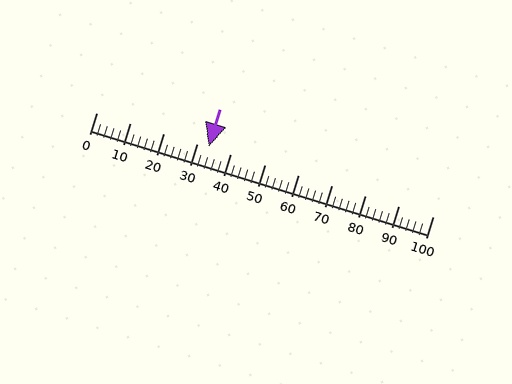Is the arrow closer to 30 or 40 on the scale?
The arrow is closer to 30.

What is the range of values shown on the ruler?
The ruler shows values from 0 to 100.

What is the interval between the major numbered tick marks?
The major tick marks are spaced 10 units apart.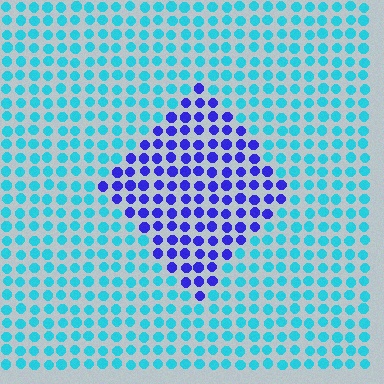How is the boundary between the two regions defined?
The boundary is defined purely by a slight shift in hue (about 59 degrees). Spacing, size, and orientation are identical on both sides.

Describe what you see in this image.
The image is filled with small cyan elements in a uniform arrangement. A diamond-shaped region is visible where the elements are tinted to a slightly different hue, forming a subtle color boundary.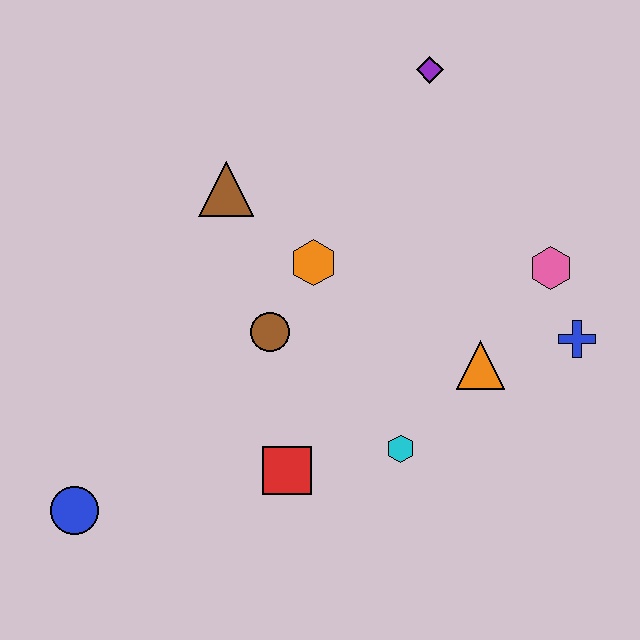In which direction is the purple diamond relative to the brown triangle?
The purple diamond is to the right of the brown triangle.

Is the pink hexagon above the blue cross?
Yes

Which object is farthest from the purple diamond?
The blue circle is farthest from the purple diamond.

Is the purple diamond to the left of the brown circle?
No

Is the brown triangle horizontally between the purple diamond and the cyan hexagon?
No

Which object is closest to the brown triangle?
The orange hexagon is closest to the brown triangle.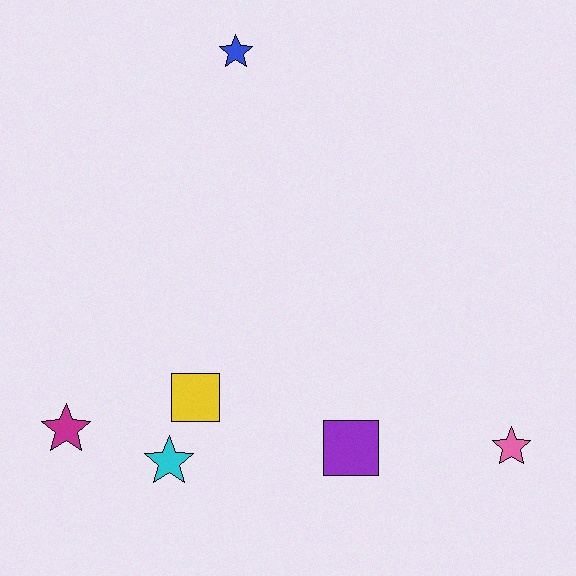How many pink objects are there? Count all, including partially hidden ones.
There is 1 pink object.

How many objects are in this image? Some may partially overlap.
There are 6 objects.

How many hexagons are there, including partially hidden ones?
There are no hexagons.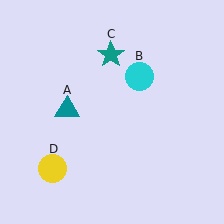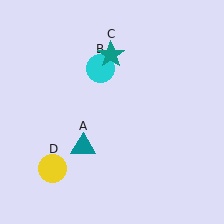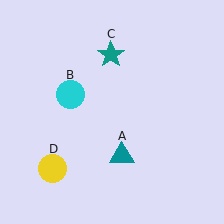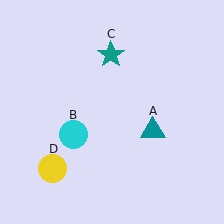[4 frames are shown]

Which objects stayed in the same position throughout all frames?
Teal star (object C) and yellow circle (object D) remained stationary.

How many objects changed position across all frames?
2 objects changed position: teal triangle (object A), cyan circle (object B).